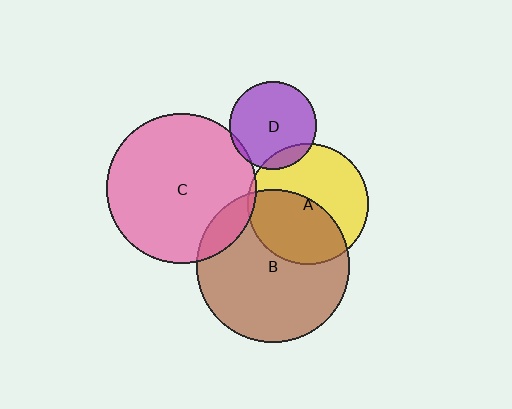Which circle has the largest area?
Circle B (brown).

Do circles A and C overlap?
Yes.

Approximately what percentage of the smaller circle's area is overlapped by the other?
Approximately 5%.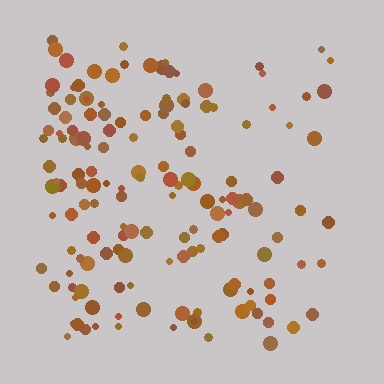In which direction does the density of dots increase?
From right to left, with the left side densest.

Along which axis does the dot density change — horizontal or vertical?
Horizontal.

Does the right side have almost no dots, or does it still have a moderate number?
Still a moderate number, just noticeably fewer than the left.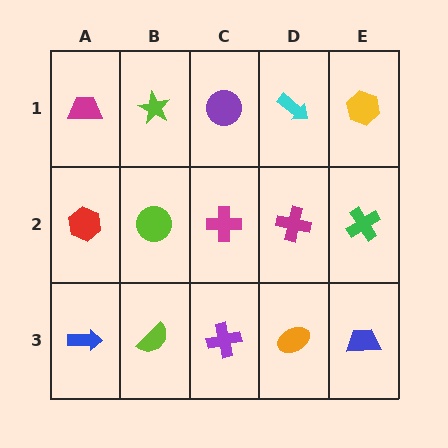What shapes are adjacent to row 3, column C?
A magenta cross (row 2, column C), a lime semicircle (row 3, column B), an orange ellipse (row 3, column D).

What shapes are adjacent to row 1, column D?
A magenta cross (row 2, column D), a purple circle (row 1, column C), a yellow hexagon (row 1, column E).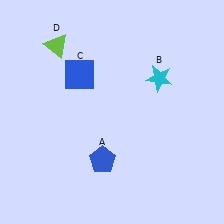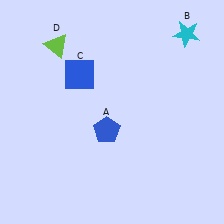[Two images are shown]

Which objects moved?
The objects that moved are: the blue pentagon (A), the cyan star (B).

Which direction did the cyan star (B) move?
The cyan star (B) moved up.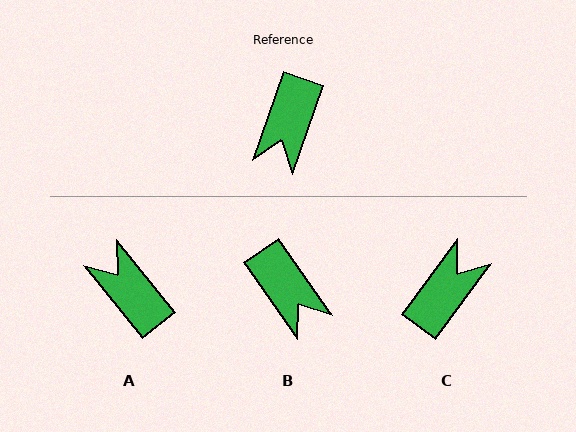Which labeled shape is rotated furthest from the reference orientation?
C, about 162 degrees away.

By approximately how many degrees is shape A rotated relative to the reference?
Approximately 122 degrees clockwise.